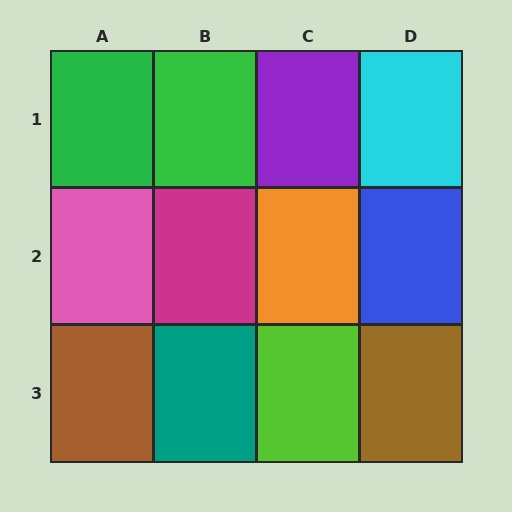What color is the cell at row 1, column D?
Cyan.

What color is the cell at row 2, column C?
Orange.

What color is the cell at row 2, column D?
Blue.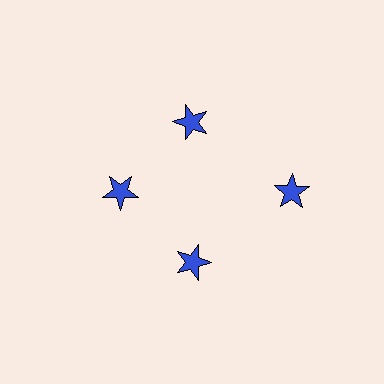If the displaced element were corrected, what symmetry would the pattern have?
It would have 4-fold rotational symmetry — the pattern would map onto itself every 90 degrees.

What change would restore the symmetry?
The symmetry would be restored by moving it inward, back onto the ring so that all 4 stars sit at equal angles and equal distance from the center.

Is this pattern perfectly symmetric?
No. The 4 blue stars are arranged in a ring, but one element near the 3 o'clock position is pushed outward from the center, breaking the 4-fold rotational symmetry.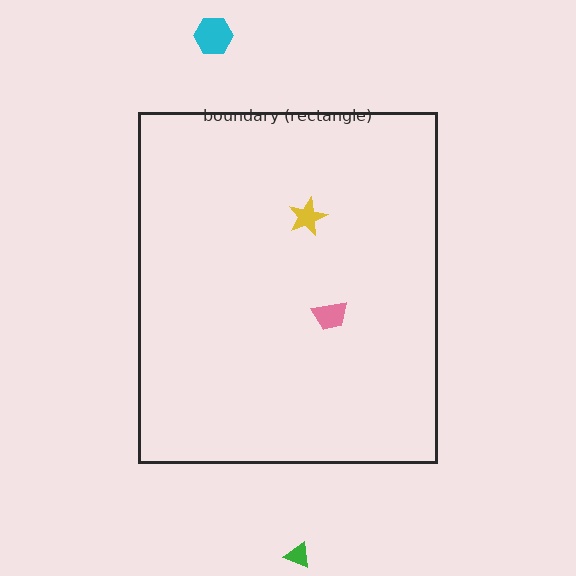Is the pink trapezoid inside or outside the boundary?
Inside.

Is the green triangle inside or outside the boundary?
Outside.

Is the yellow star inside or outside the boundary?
Inside.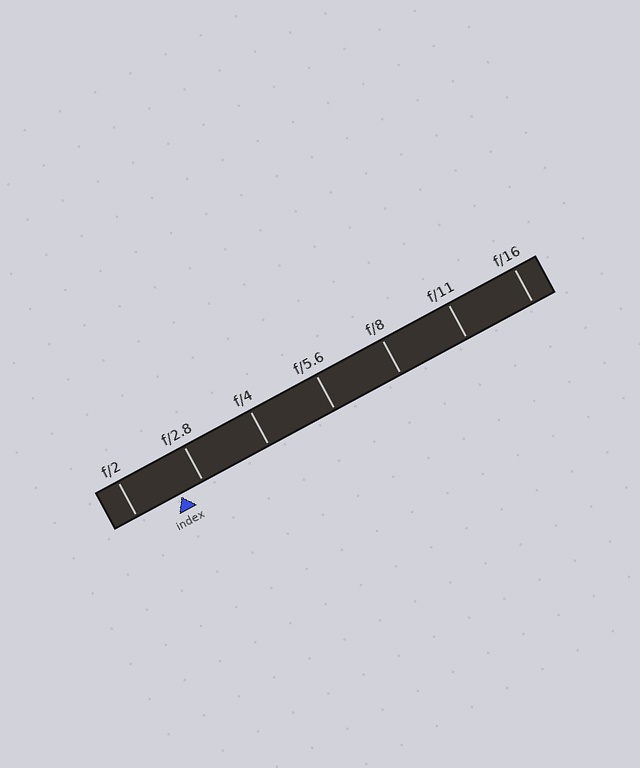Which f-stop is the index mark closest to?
The index mark is closest to f/2.8.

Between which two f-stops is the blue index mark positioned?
The index mark is between f/2 and f/2.8.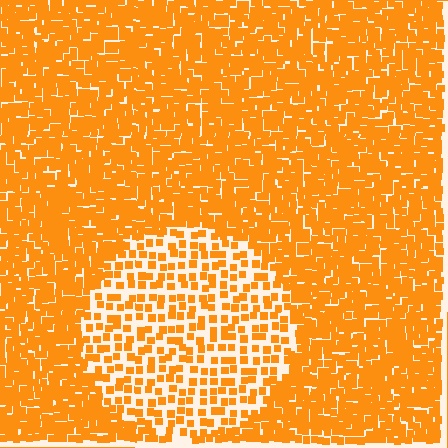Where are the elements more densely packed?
The elements are more densely packed outside the circle boundary.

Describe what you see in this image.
The image contains small orange elements arranged at two different densities. A circle-shaped region is visible where the elements are less densely packed than the surrounding area.